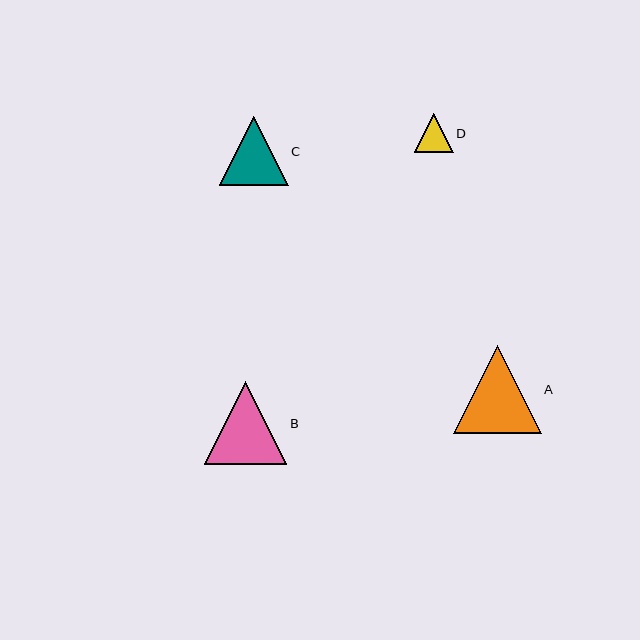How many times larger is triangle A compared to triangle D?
Triangle A is approximately 2.3 times the size of triangle D.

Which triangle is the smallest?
Triangle D is the smallest with a size of approximately 38 pixels.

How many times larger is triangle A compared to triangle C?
Triangle A is approximately 1.3 times the size of triangle C.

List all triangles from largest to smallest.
From largest to smallest: A, B, C, D.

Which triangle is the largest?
Triangle A is the largest with a size of approximately 87 pixels.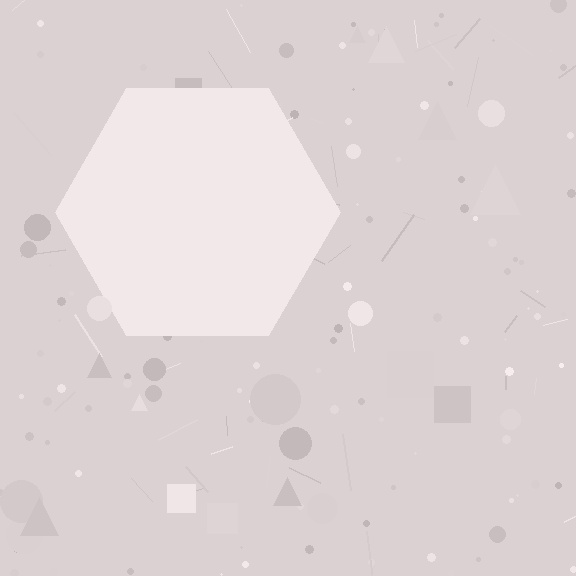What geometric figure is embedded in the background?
A hexagon is embedded in the background.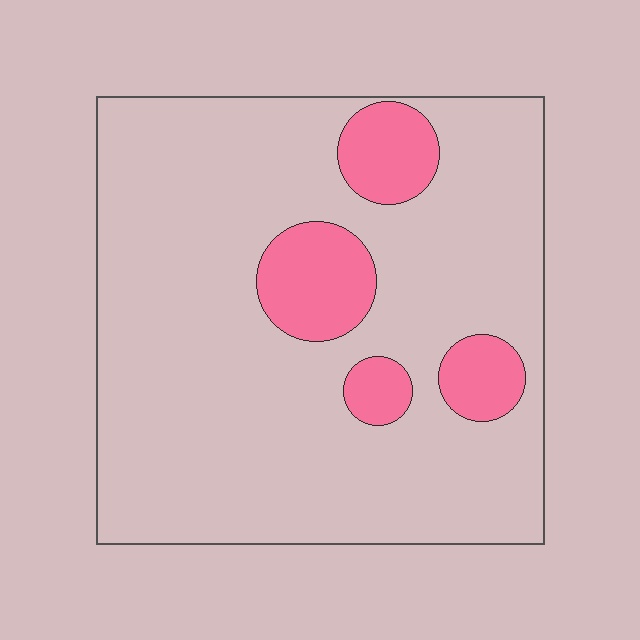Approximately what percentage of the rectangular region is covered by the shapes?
Approximately 15%.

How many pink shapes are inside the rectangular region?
4.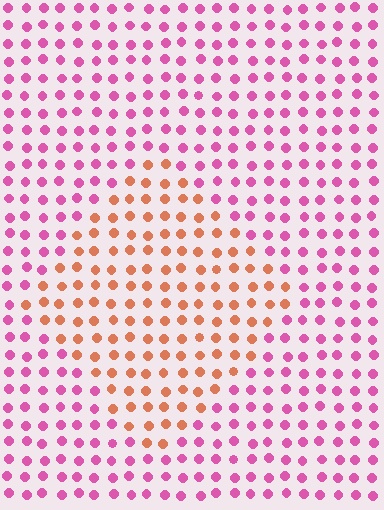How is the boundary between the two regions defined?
The boundary is defined purely by a slight shift in hue (about 54 degrees). Spacing, size, and orientation are identical on both sides.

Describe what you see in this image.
The image is filled with small pink elements in a uniform arrangement. A diamond-shaped region is visible where the elements are tinted to a slightly different hue, forming a subtle color boundary.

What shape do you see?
I see a diamond.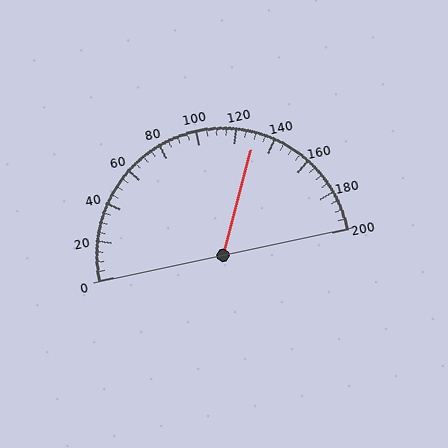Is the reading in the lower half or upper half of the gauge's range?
The reading is in the upper half of the range (0 to 200).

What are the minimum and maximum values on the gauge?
The gauge ranges from 0 to 200.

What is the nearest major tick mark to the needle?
The nearest major tick mark is 120.